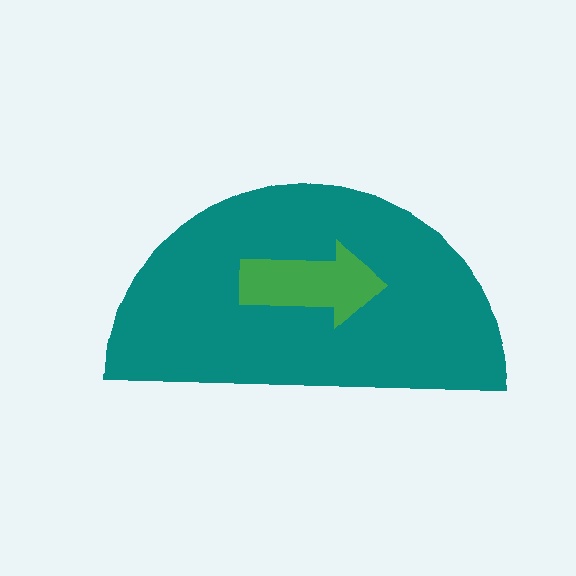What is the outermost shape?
The teal semicircle.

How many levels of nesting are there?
2.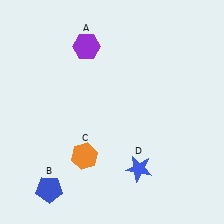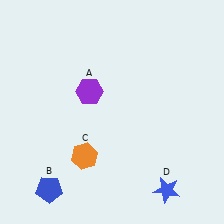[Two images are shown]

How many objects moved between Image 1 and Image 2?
2 objects moved between the two images.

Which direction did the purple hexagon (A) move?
The purple hexagon (A) moved down.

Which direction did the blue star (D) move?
The blue star (D) moved right.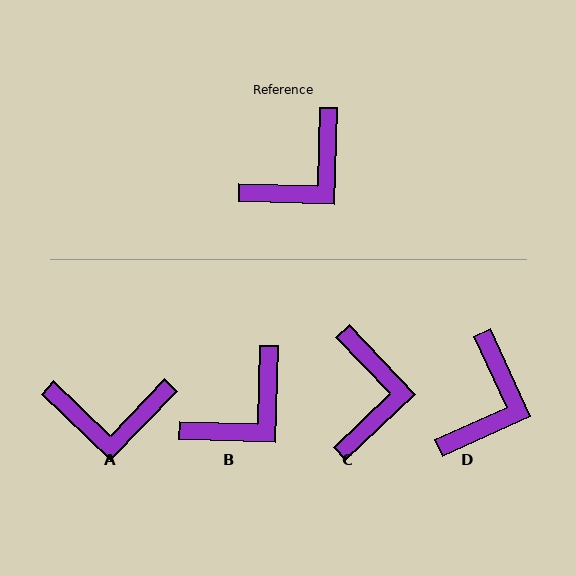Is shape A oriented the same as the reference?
No, it is off by about 42 degrees.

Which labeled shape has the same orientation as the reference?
B.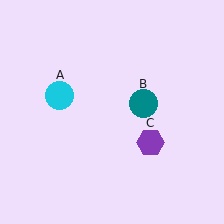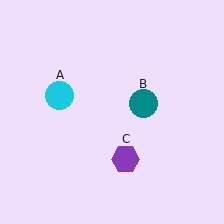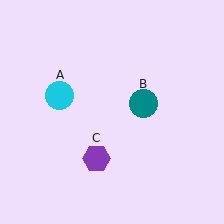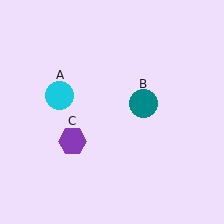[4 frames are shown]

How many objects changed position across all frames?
1 object changed position: purple hexagon (object C).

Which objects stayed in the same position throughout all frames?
Cyan circle (object A) and teal circle (object B) remained stationary.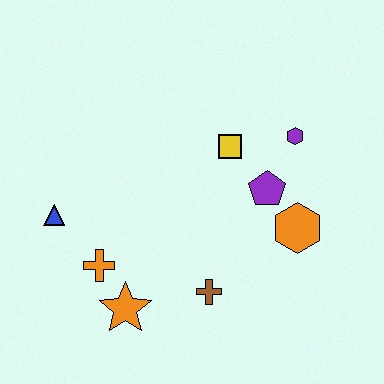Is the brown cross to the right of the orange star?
Yes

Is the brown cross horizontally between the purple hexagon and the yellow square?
No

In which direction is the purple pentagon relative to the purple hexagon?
The purple pentagon is below the purple hexagon.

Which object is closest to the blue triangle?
The orange cross is closest to the blue triangle.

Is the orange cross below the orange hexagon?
Yes